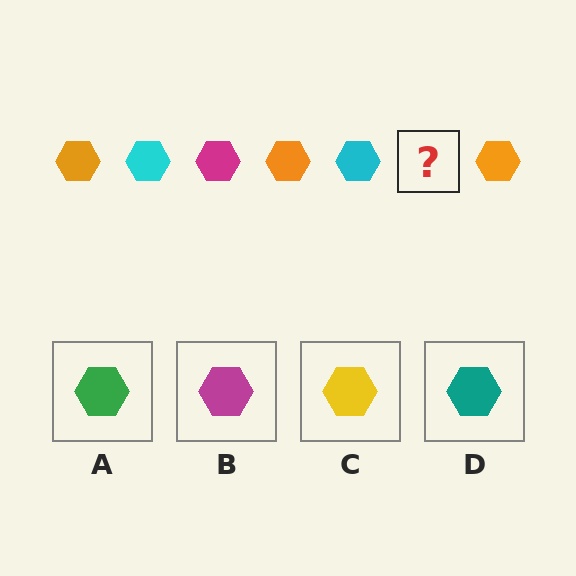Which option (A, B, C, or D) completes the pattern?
B.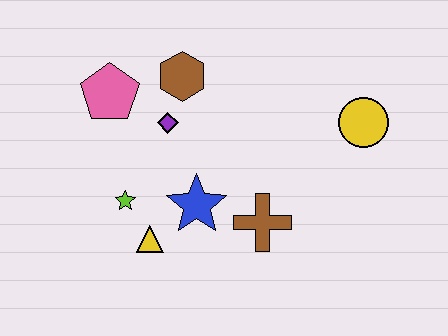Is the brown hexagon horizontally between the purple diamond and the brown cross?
Yes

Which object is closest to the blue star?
The yellow triangle is closest to the blue star.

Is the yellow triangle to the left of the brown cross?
Yes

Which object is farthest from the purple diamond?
The yellow circle is farthest from the purple diamond.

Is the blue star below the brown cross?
No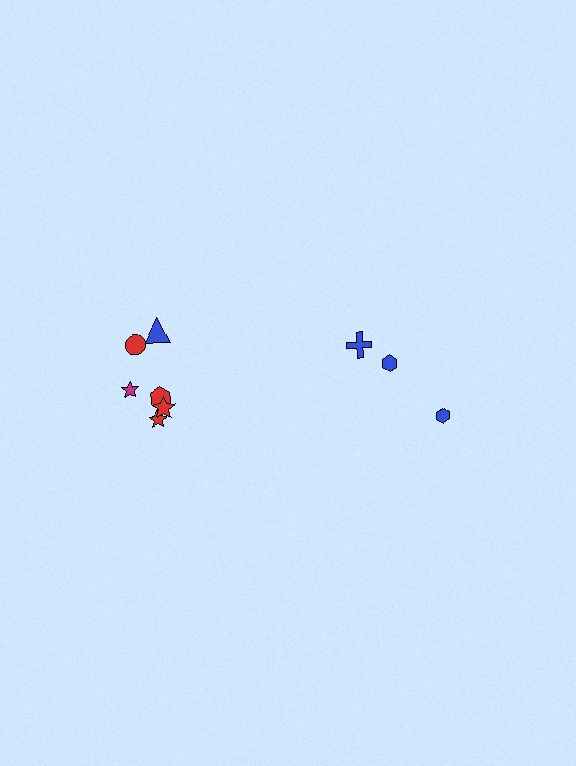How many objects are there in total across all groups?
There are 9 objects.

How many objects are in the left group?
There are 6 objects.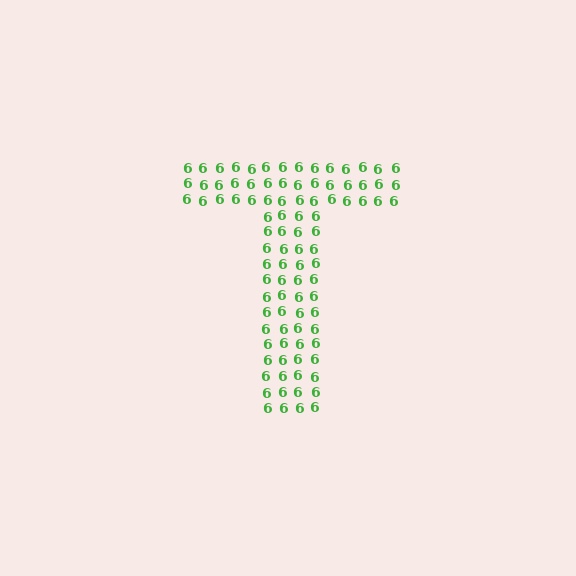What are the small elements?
The small elements are digit 6's.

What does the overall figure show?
The overall figure shows the letter T.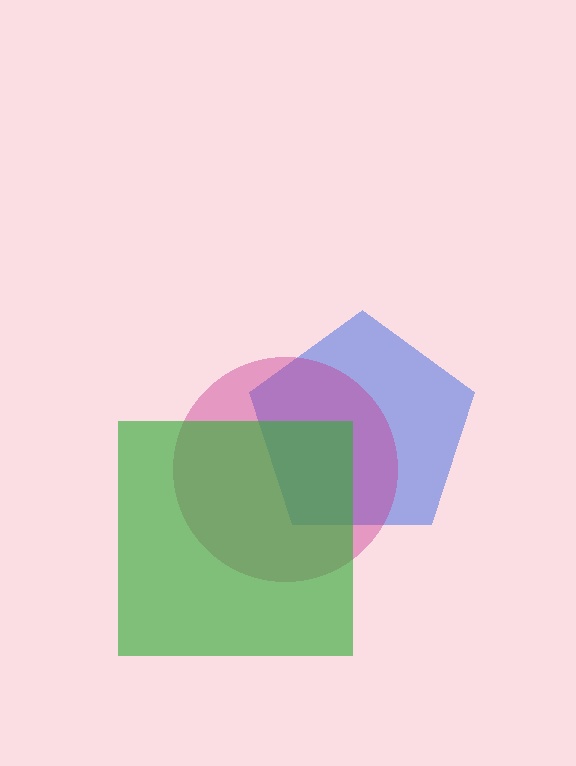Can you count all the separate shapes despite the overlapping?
Yes, there are 3 separate shapes.